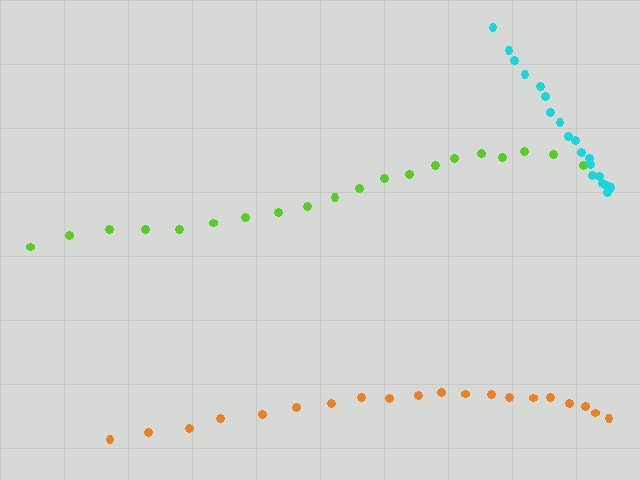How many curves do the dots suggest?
There are 3 distinct paths.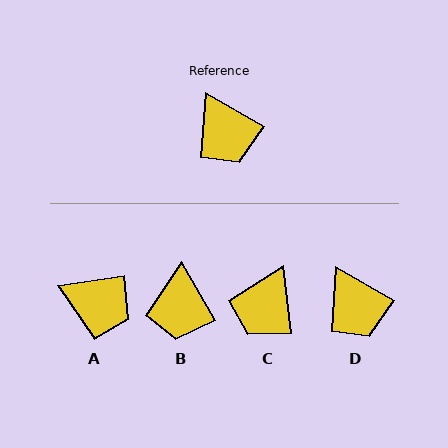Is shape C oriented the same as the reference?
No, it is off by about 53 degrees.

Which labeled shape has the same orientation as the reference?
D.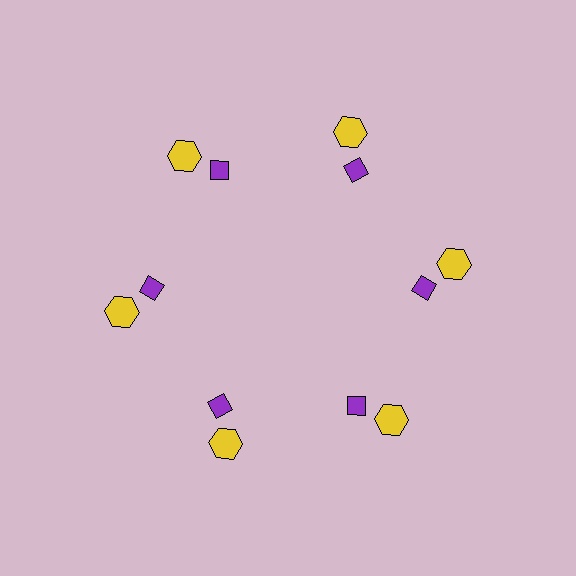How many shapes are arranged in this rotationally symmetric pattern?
There are 12 shapes, arranged in 6 groups of 2.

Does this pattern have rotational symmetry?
Yes, this pattern has 6-fold rotational symmetry. It looks the same after rotating 60 degrees around the center.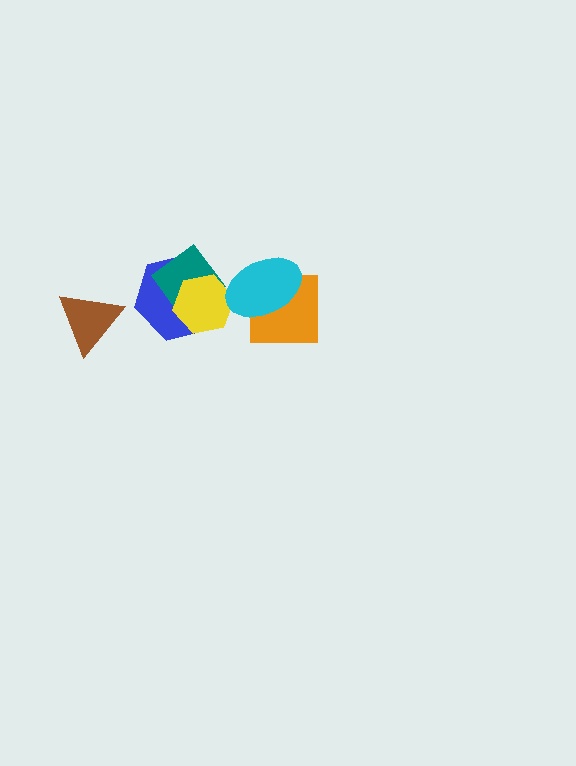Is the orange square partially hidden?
Yes, it is partially covered by another shape.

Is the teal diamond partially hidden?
Yes, it is partially covered by another shape.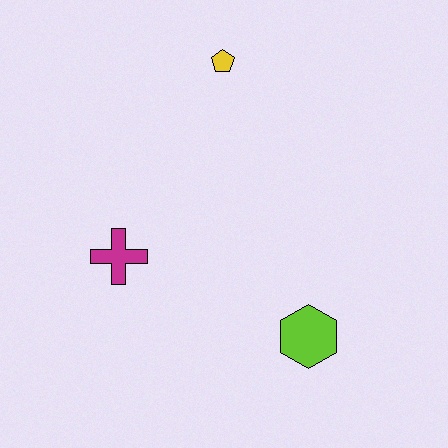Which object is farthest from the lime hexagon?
The yellow pentagon is farthest from the lime hexagon.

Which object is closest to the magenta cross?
The lime hexagon is closest to the magenta cross.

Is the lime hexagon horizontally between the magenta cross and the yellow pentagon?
No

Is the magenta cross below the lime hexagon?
No